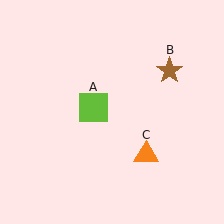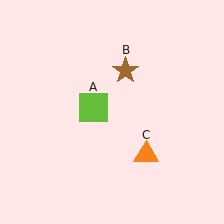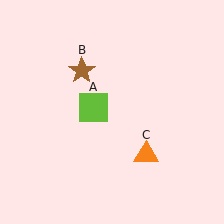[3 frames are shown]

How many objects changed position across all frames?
1 object changed position: brown star (object B).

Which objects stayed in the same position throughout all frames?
Lime square (object A) and orange triangle (object C) remained stationary.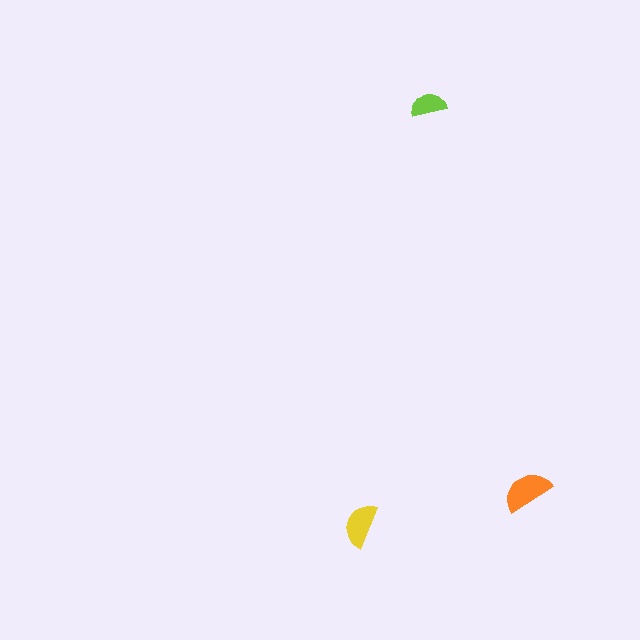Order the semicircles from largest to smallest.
the orange one, the yellow one, the lime one.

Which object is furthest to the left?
The yellow semicircle is leftmost.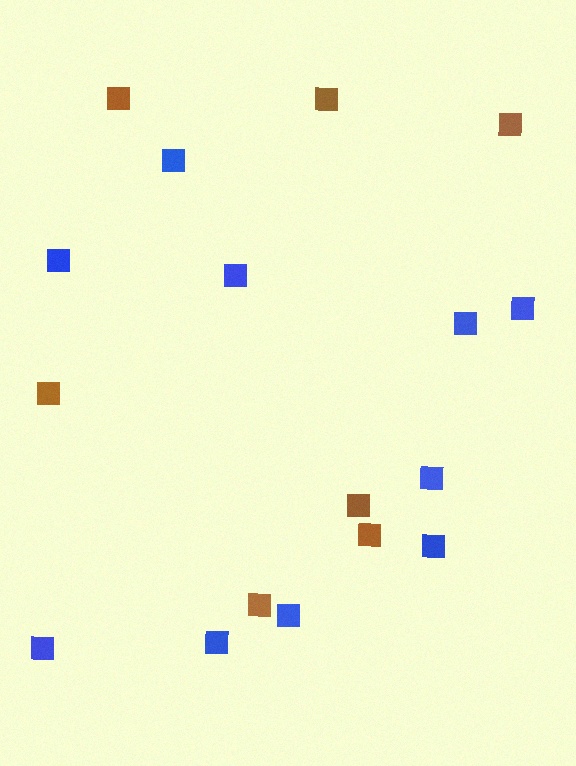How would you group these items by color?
There are 2 groups: one group of brown squares (7) and one group of blue squares (10).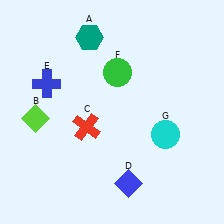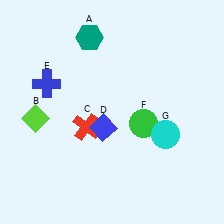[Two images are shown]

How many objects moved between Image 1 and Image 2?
2 objects moved between the two images.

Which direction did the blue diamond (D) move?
The blue diamond (D) moved up.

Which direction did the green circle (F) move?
The green circle (F) moved down.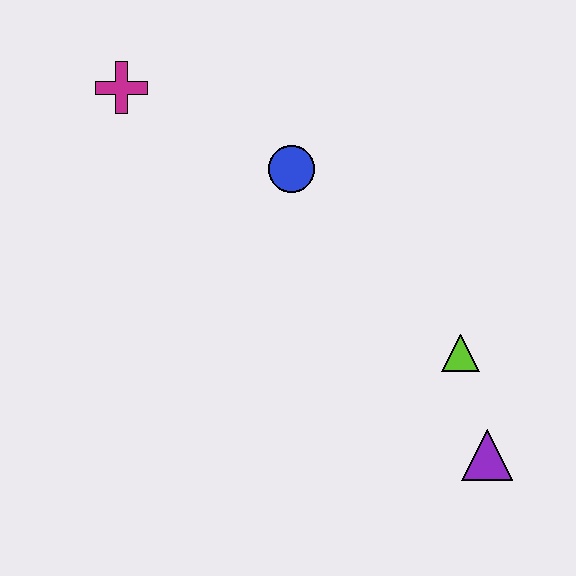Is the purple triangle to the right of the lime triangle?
Yes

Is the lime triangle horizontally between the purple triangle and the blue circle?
Yes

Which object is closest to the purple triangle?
The lime triangle is closest to the purple triangle.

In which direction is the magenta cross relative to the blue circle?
The magenta cross is to the left of the blue circle.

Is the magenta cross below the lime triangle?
No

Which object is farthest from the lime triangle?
The magenta cross is farthest from the lime triangle.